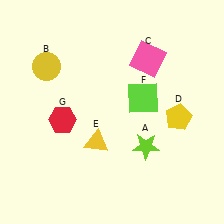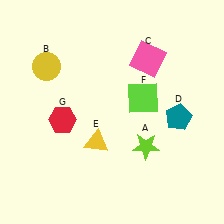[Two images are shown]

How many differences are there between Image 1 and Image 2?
There is 1 difference between the two images.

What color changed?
The pentagon (D) changed from yellow in Image 1 to teal in Image 2.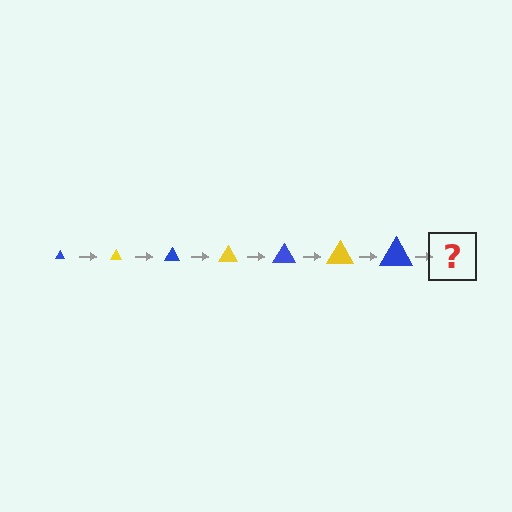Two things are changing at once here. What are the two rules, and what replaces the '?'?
The two rules are that the triangle grows larger each step and the color cycles through blue and yellow. The '?' should be a yellow triangle, larger than the previous one.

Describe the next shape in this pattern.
It should be a yellow triangle, larger than the previous one.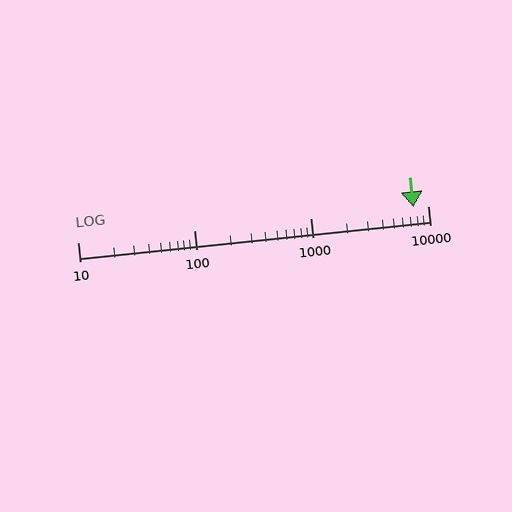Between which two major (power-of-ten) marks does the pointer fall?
The pointer is between 1000 and 10000.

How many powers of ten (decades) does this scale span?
The scale spans 3 decades, from 10 to 10000.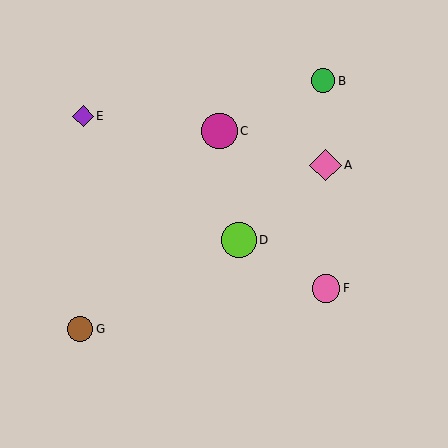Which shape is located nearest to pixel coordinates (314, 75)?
The green circle (labeled B) at (323, 81) is nearest to that location.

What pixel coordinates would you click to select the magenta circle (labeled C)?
Click at (220, 131) to select the magenta circle C.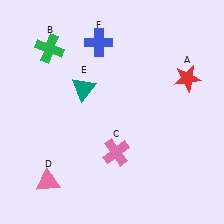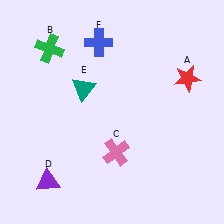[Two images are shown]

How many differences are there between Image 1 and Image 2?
There is 1 difference between the two images.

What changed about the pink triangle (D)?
In Image 1, D is pink. In Image 2, it changed to purple.